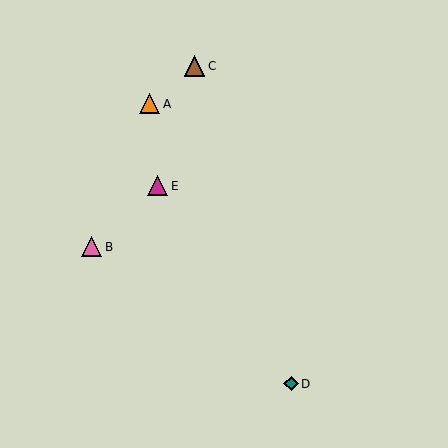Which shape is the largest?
The brown triangle (labeled C) is the largest.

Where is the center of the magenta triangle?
The center of the magenta triangle is at (158, 186).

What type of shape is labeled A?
Shape A is an orange triangle.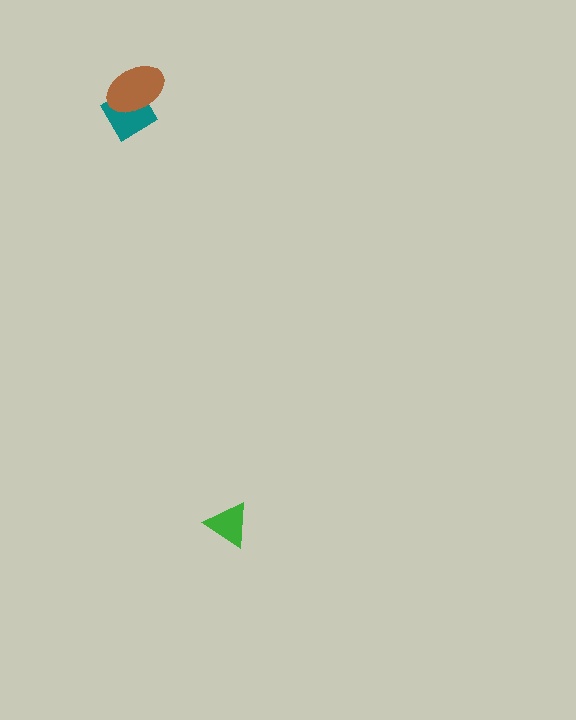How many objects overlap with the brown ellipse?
1 object overlaps with the brown ellipse.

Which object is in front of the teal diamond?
The brown ellipse is in front of the teal diamond.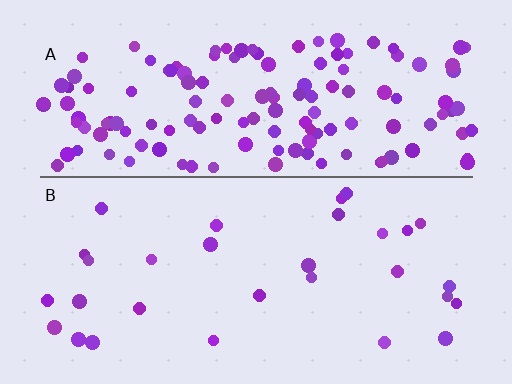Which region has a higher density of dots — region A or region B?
A (the top).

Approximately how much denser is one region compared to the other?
Approximately 4.7× — region A over region B.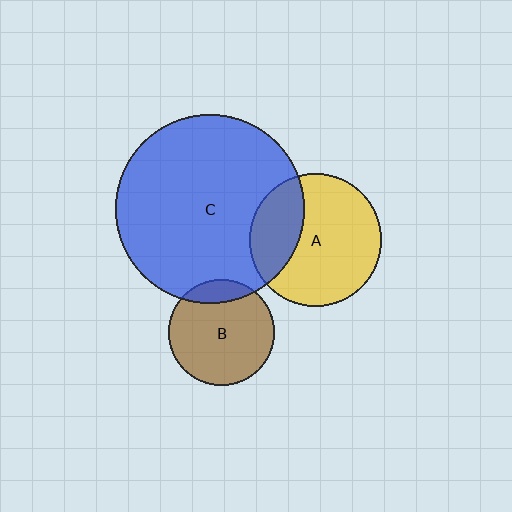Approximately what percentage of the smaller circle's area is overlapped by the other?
Approximately 30%.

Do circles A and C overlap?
Yes.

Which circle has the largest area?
Circle C (blue).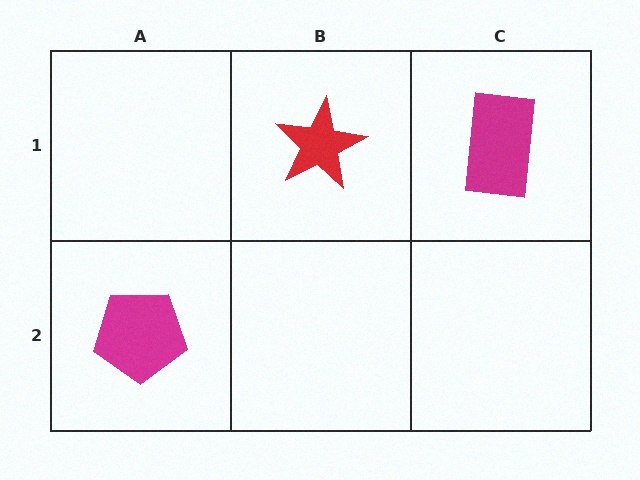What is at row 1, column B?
A red star.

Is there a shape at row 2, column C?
No, that cell is empty.